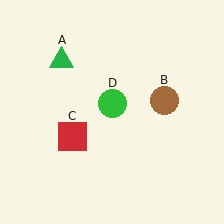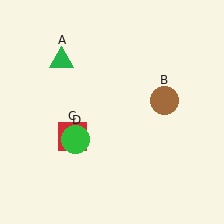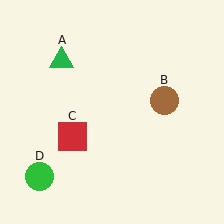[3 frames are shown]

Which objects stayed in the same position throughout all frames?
Green triangle (object A) and brown circle (object B) and red square (object C) remained stationary.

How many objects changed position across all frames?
1 object changed position: green circle (object D).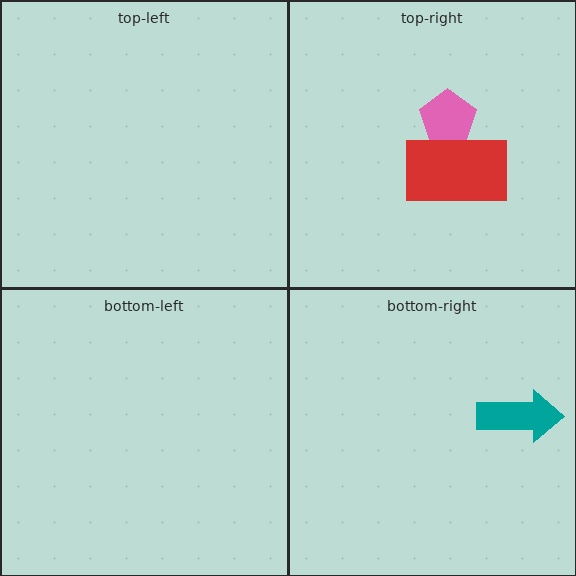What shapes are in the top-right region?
The pink pentagon, the red rectangle.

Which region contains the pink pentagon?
The top-right region.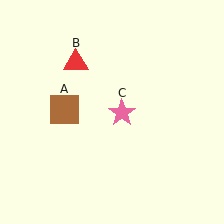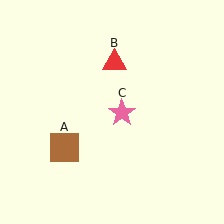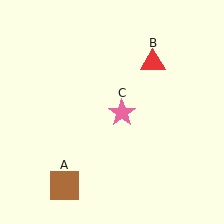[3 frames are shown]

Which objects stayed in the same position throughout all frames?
Pink star (object C) remained stationary.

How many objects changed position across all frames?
2 objects changed position: brown square (object A), red triangle (object B).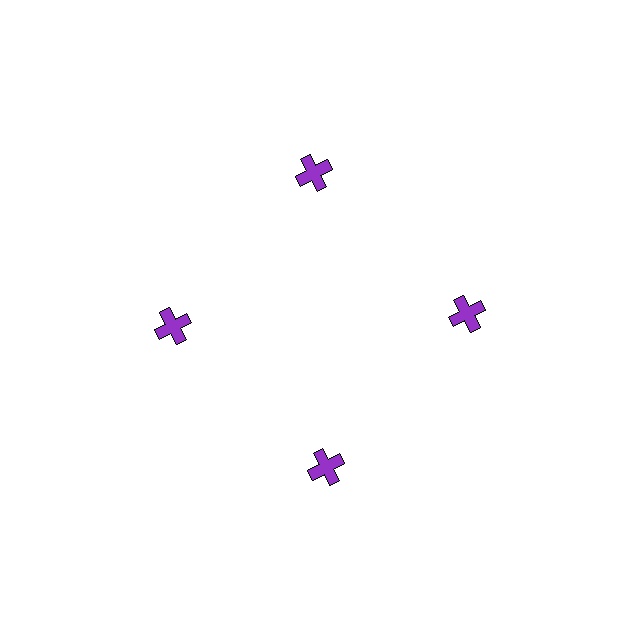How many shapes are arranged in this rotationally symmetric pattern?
There are 4 shapes, arranged in 4 groups of 1.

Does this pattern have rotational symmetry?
Yes, this pattern has 4-fold rotational symmetry. It looks the same after rotating 90 degrees around the center.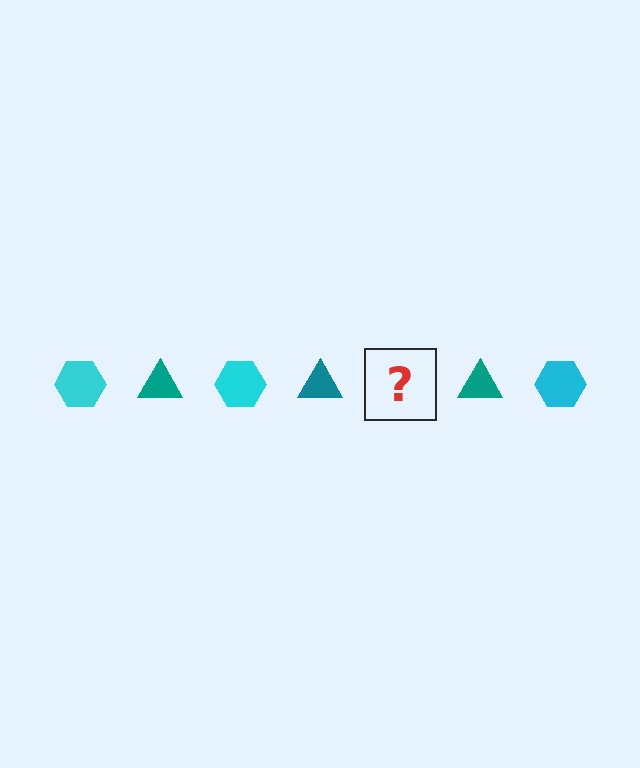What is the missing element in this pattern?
The missing element is a cyan hexagon.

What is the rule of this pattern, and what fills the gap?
The rule is that the pattern alternates between cyan hexagon and teal triangle. The gap should be filled with a cyan hexagon.